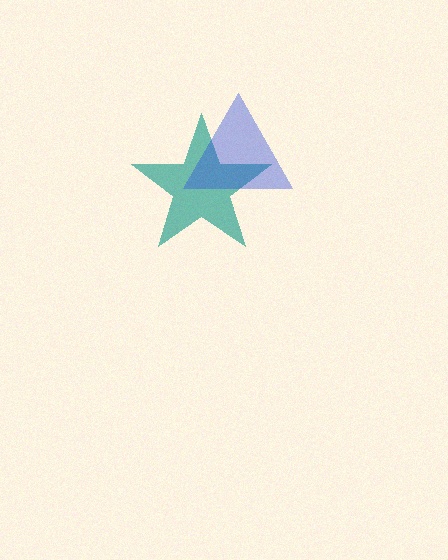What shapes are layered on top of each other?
The layered shapes are: a teal star, a blue triangle.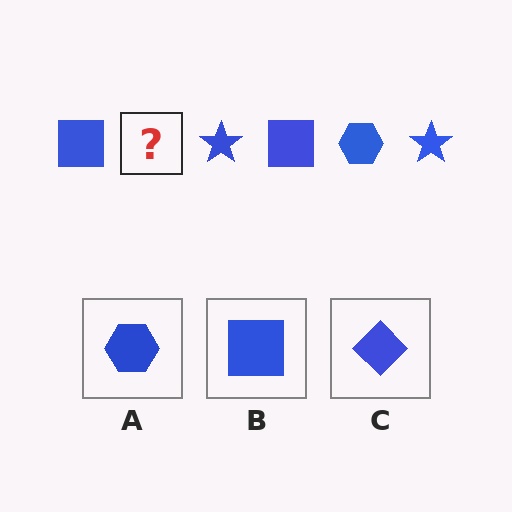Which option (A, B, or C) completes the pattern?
A.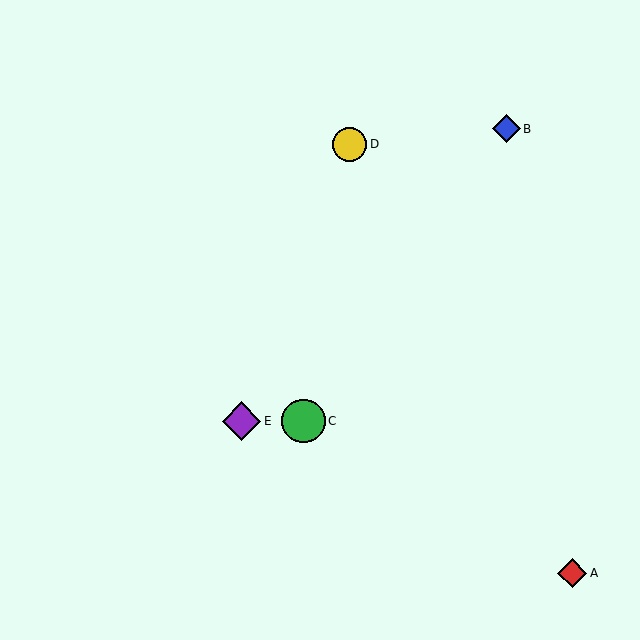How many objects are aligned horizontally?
2 objects (C, E) are aligned horizontally.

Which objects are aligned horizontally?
Objects C, E are aligned horizontally.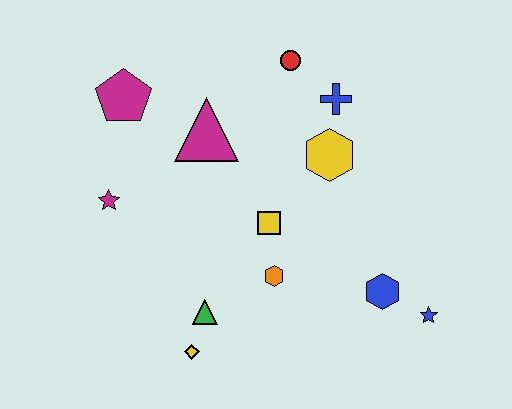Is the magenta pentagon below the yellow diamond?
No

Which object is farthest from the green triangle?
The red circle is farthest from the green triangle.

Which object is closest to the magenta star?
The magenta pentagon is closest to the magenta star.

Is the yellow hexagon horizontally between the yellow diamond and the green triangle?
No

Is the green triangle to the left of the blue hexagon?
Yes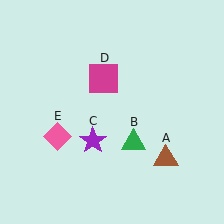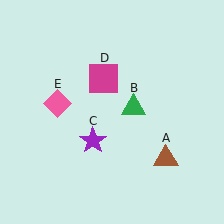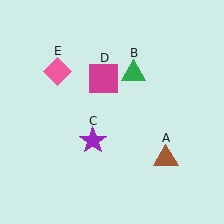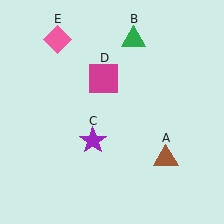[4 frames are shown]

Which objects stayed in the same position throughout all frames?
Brown triangle (object A) and purple star (object C) and magenta square (object D) remained stationary.